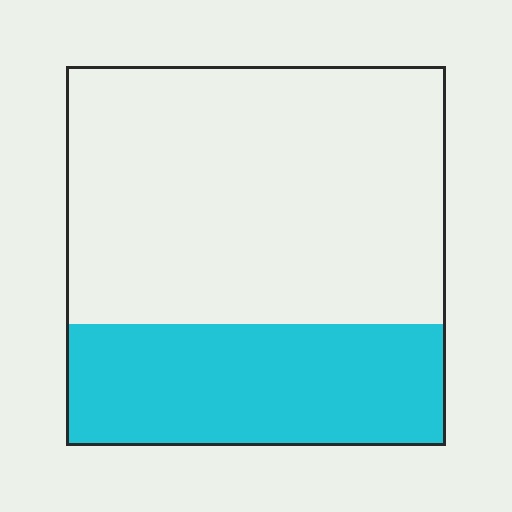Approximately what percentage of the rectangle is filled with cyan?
Approximately 30%.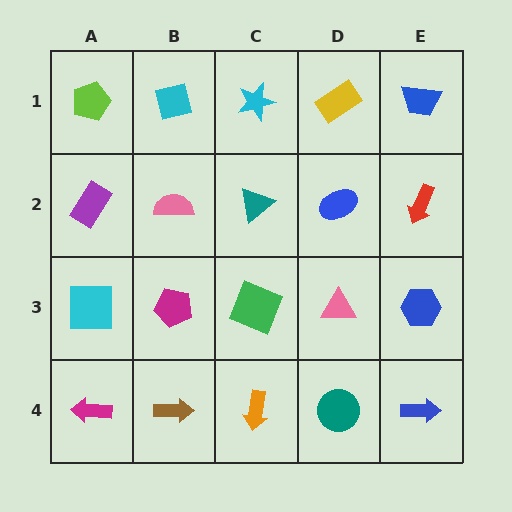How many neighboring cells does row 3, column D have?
4.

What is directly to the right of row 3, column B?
A green square.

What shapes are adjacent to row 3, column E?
A red arrow (row 2, column E), a blue arrow (row 4, column E), a pink triangle (row 3, column D).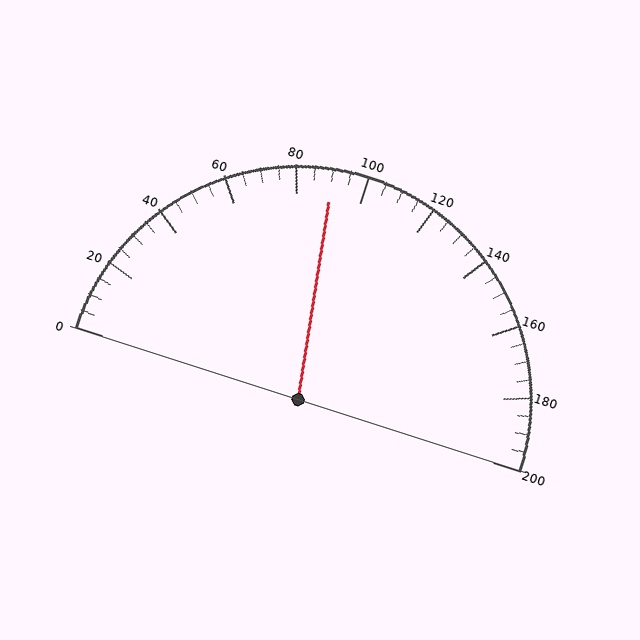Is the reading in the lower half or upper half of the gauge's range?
The reading is in the lower half of the range (0 to 200).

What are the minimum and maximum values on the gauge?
The gauge ranges from 0 to 200.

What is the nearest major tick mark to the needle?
The nearest major tick mark is 80.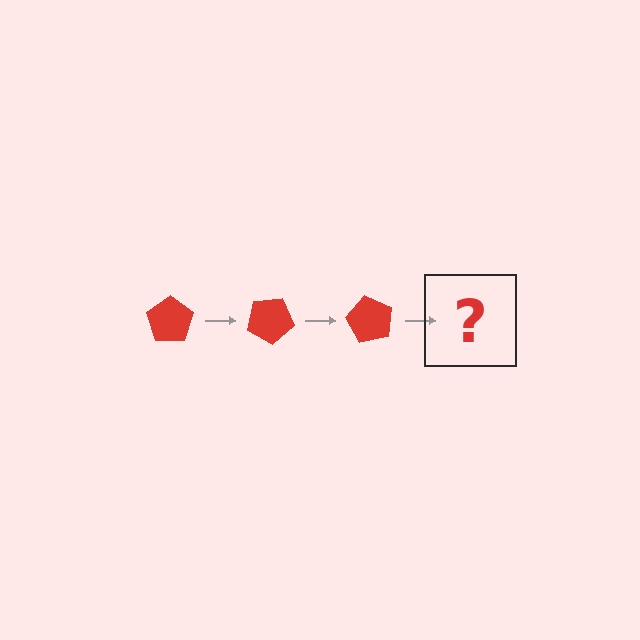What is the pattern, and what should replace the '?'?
The pattern is that the pentagon rotates 30 degrees each step. The '?' should be a red pentagon rotated 90 degrees.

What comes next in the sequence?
The next element should be a red pentagon rotated 90 degrees.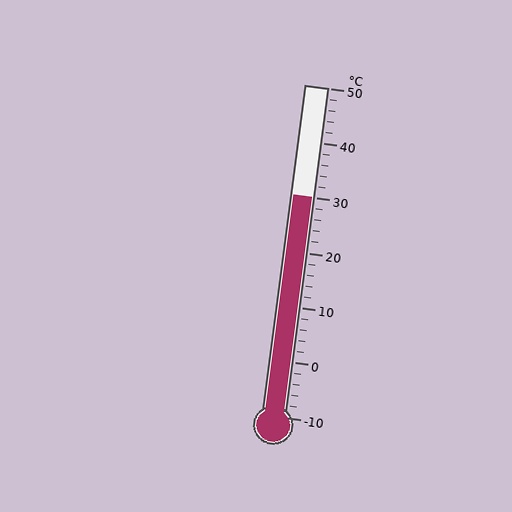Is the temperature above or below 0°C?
The temperature is above 0°C.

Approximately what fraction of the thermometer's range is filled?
The thermometer is filled to approximately 65% of its range.